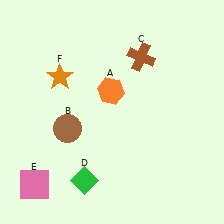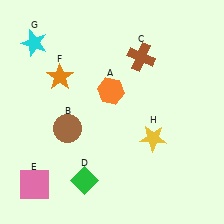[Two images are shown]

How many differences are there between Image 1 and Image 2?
There are 2 differences between the two images.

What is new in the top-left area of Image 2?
A cyan star (G) was added in the top-left area of Image 2.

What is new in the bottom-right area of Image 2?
A yellow star (H) was added in the bottom-right area of Image 2.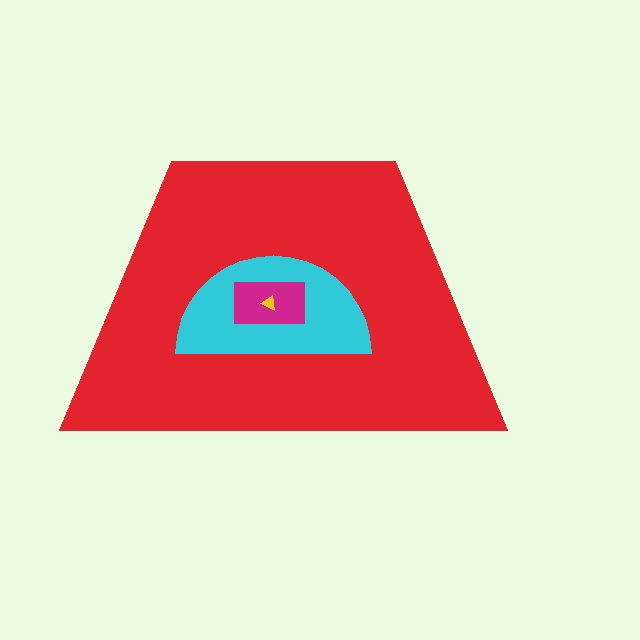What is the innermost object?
The yellow triangle.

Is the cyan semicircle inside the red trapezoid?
Yes.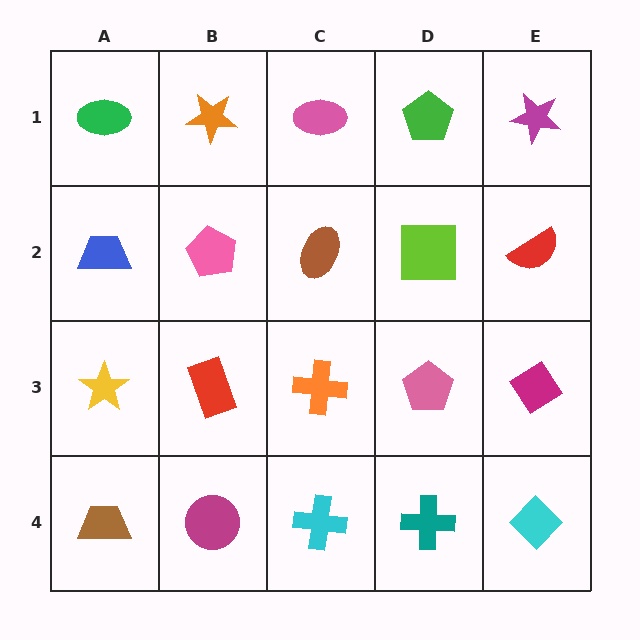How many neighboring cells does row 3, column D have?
4.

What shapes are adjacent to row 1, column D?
A lime square (row 2, column D), a pink ellipse (row 1, column C), a magenta star (row 1, column E).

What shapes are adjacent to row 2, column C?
A pink ellipse (row 1, column C), an orange cross (row 3, column C), a pink pentagon (row 2, column B), a lime square (row 2, column D).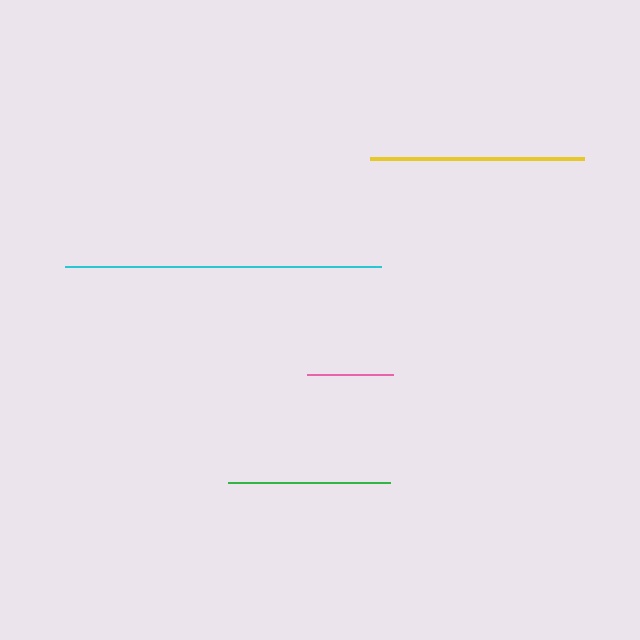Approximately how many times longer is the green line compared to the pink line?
The green line is approximately 1.9 times the length of the pink line.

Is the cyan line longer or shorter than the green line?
The cyan line is longer than the green line.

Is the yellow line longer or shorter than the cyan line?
The cyan line is longer than the yellow line.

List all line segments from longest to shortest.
From longest to shortest: cyan, yellow, green, pink.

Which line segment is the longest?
The cyan line is the longest at approximately 316 pixels.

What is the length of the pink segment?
The pink segment is approximately 86 pixels long.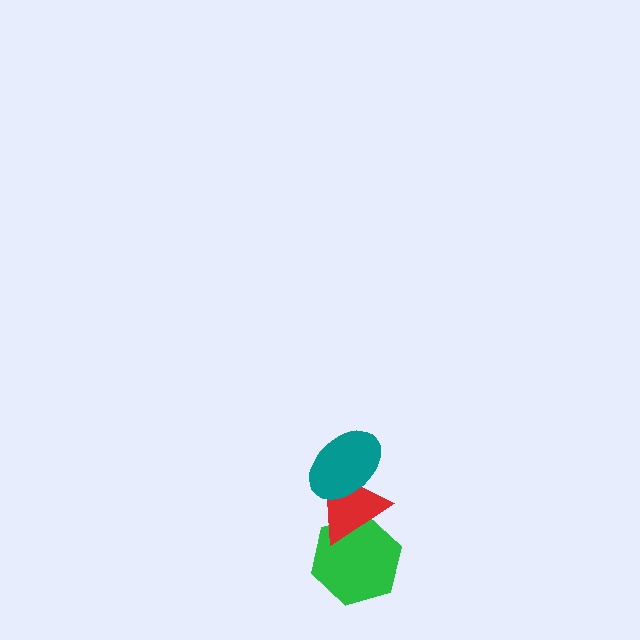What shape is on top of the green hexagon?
The red triangle is on top of the green hexagon.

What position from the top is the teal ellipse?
The teal ellipse is 1st from the top.